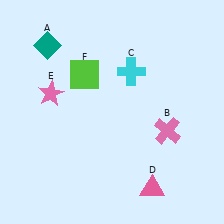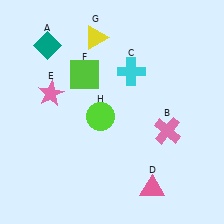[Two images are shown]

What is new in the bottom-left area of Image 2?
A lime circle (H) was added in the bottom-left area of Image 2.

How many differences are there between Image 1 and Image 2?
There are 2 differences between the two images.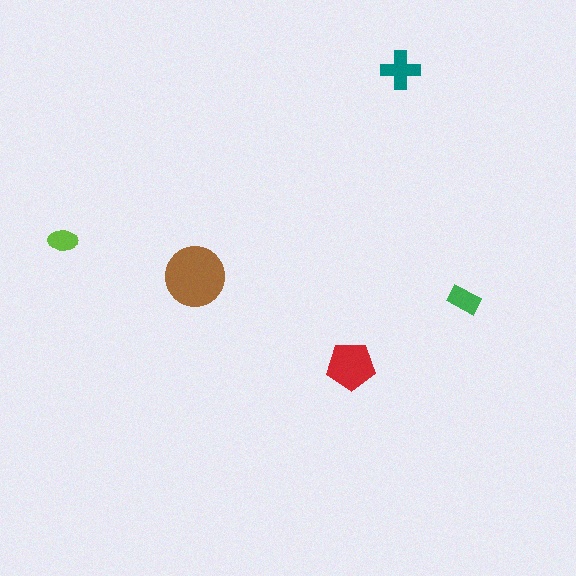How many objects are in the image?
There are 5 objects in the image.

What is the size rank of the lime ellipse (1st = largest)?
5th.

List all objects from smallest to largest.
The lime ellipse, the green rectangle, the teal cross, the red pentagon, the brown circle.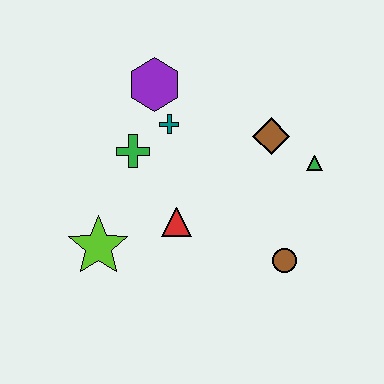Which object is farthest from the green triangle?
The lime star is farthest from the green triangle.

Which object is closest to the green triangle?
The brown diamond is closest to the green triangle.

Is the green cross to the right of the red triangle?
No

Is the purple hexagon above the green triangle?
Yes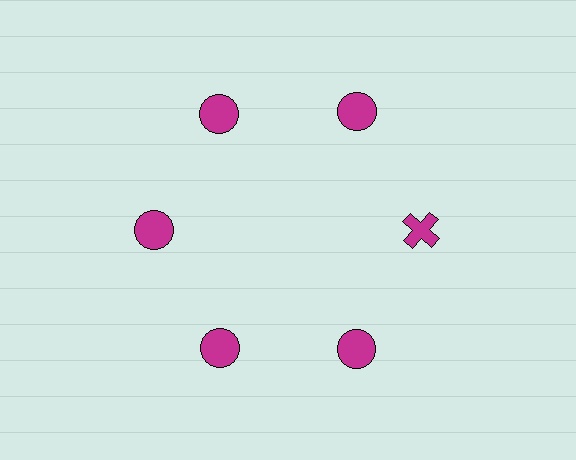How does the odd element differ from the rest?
It has a different shape: cross instead of circle.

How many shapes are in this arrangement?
There are 6 shapes arranged in a ring pattern.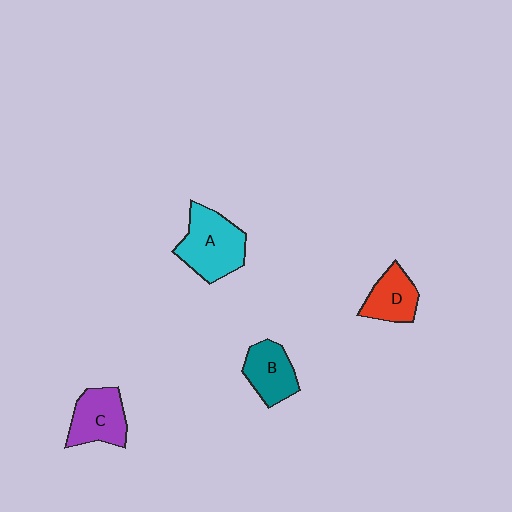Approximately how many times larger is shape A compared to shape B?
Approximately 1.5 times.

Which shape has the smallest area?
Shape D (red).